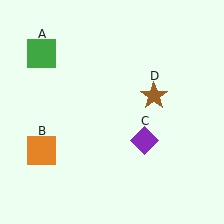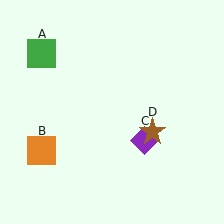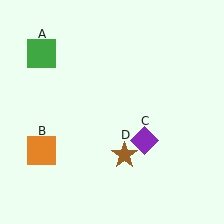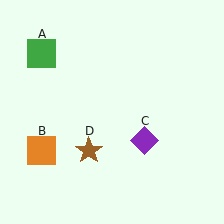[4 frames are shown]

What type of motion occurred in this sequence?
The brown star (object D) rotated clockwise around the center of the scene.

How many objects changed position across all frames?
1 object changed position: brown star (object D).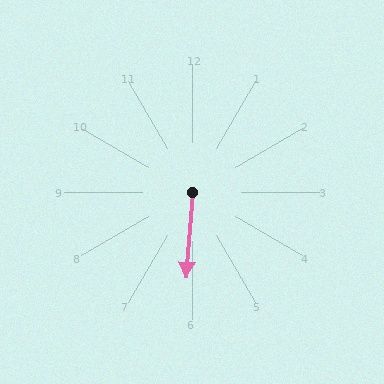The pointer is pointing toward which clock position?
Roughly 6 o'clock.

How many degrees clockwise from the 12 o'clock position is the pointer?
Approximately 184 degrees.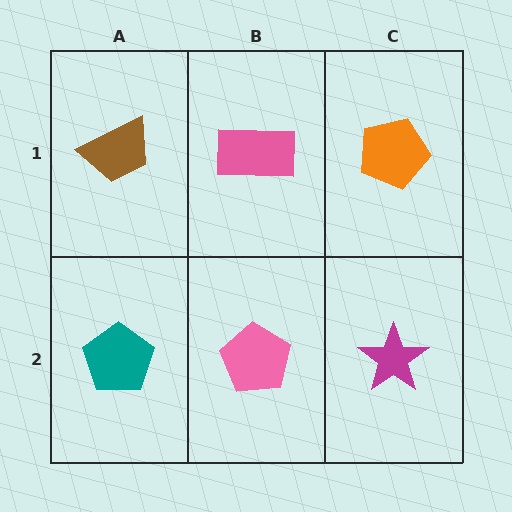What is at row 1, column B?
A pink rectangle.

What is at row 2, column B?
A pink pentagon.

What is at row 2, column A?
A teal pentagon.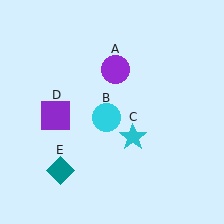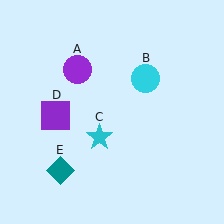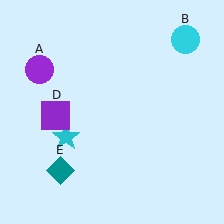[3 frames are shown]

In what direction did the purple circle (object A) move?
The purple circle (object A) moved left.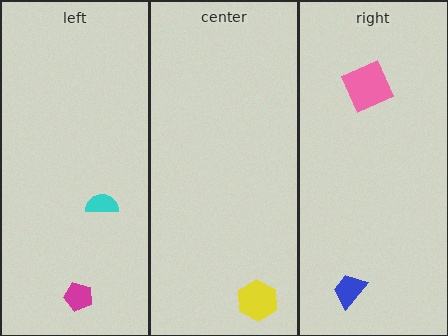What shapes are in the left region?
The magenta pentagon, the cyan semicircle.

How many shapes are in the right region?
2.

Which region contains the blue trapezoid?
The right region.